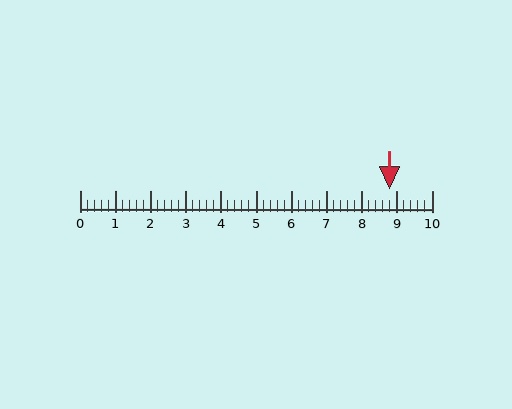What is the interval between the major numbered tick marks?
The major tick marks are spaced 1 units apart.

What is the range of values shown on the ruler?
The ruler shows values from 0 to 10.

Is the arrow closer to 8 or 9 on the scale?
The arrow is closer to 9.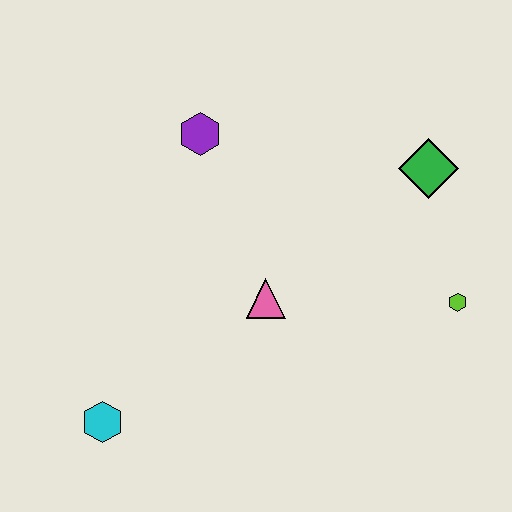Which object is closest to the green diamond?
The lime hexagon is closest to the green diamond.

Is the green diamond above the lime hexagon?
Yes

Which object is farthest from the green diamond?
The cyan hexagon is farthest from the green diamond.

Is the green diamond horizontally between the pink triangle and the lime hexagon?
Yes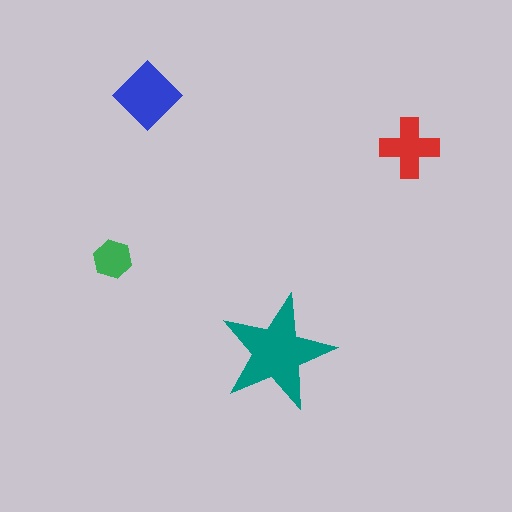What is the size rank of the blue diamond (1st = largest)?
2nd.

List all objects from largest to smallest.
The teal star, the blue diamond, the red cross, the green hexagon.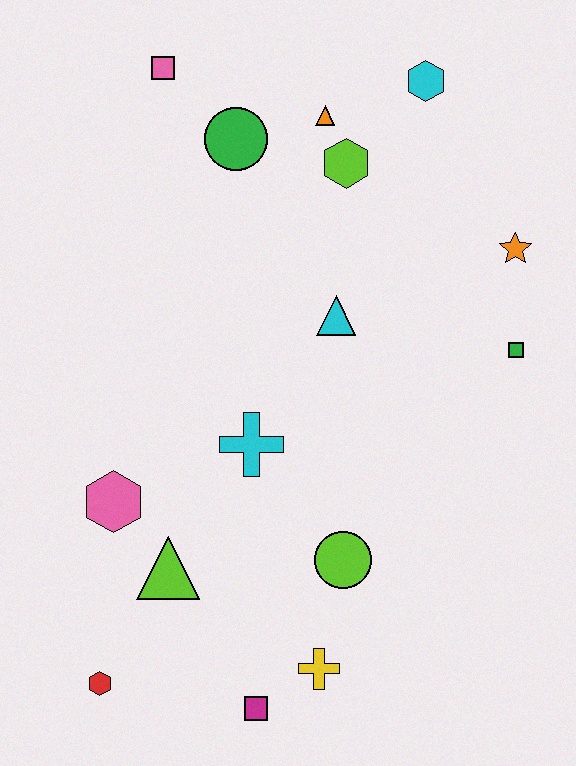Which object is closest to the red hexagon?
The lime triangle is closest to the red hexagon.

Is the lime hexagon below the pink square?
Yes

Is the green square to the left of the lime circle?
No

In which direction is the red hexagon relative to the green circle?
The red hexagon is below the green circle.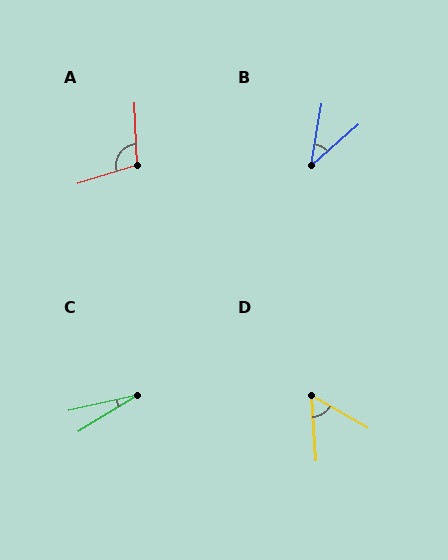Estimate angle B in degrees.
Approximately 39 degrees.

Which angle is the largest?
A, at approximately 105 degrees.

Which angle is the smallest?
C, at approximately 18 degrees.